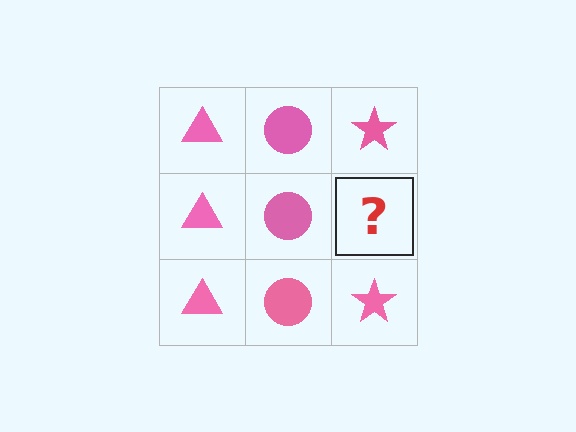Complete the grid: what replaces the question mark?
The question mark should be replaced with a pink star.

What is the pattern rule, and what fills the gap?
The rule is that each column has a consistent shape. The gap should be filled with a pink star.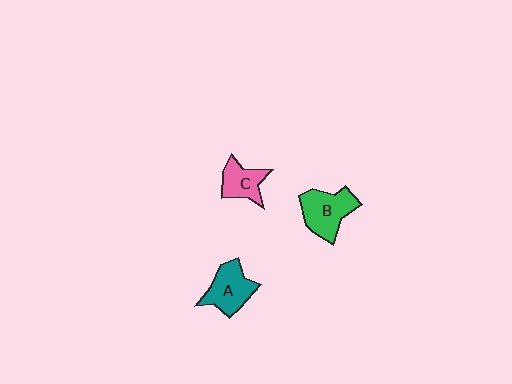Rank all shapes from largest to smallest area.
From largest to smallest: B (green), A (teal), C (pink).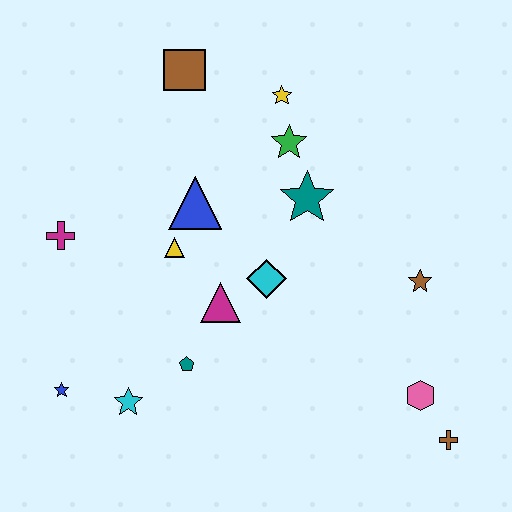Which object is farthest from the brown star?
The blue star is farthest from the brown star.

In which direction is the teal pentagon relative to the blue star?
The teal pentagon is to the right of the blue star.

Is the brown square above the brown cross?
Yes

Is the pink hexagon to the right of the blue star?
Yes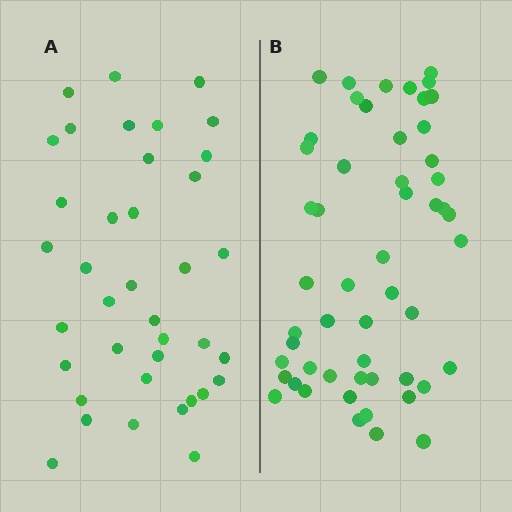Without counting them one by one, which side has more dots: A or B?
Region B (the right region) has more dots.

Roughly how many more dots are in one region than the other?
Region B has approximately 15 more dots than region A.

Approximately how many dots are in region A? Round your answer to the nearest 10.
About 40 dots. (The exact count is 38, which rounds to 40.)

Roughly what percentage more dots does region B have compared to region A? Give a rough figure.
About 40% more.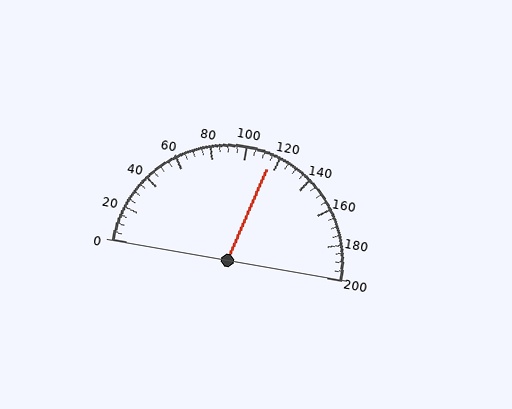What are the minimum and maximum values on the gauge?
The gauge ranges from 0 to 200.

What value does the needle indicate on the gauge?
The needle indicates approximately 115.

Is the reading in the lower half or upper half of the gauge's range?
The reading is in the upper half of the range (0 to 200).